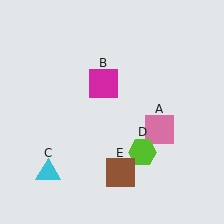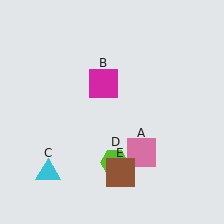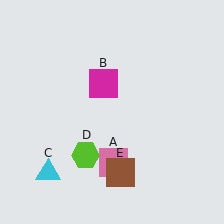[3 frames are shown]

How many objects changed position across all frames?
2 objects changed position: pink square (object A), lime hexagon (object D).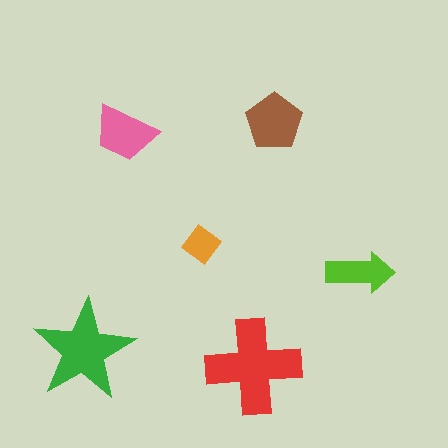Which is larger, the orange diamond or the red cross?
The red cross.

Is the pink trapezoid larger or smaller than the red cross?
Smaller.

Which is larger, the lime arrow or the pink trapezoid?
The pink trapezoid.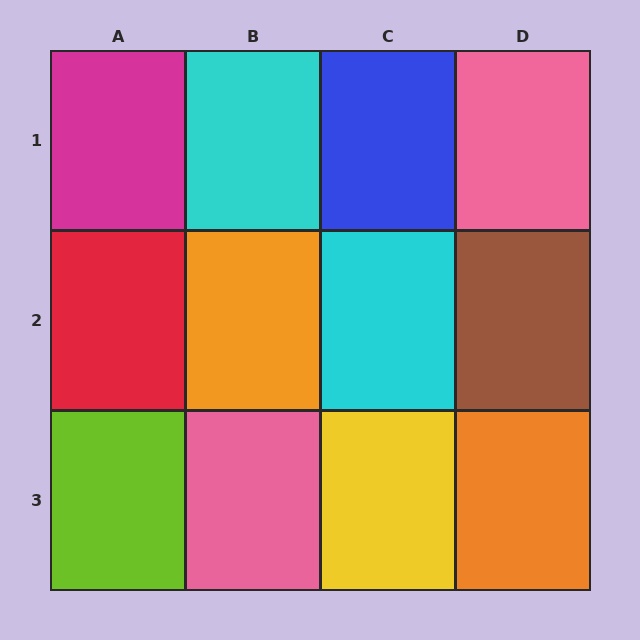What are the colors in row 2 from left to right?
Red, orange, cyan, brown.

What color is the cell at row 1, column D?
Pink.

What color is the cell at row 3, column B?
Pink.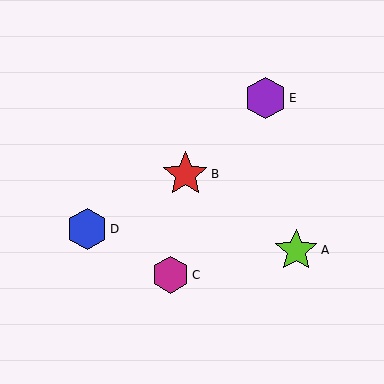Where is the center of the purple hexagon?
The center of the purple hexagon is at (266, 98).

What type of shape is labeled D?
Shape D is a blue hexagon.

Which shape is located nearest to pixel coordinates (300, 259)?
The lime star (labeled A) at (296, 250) is nearest to that location.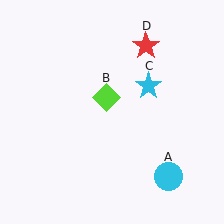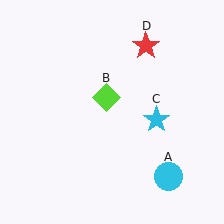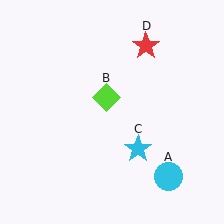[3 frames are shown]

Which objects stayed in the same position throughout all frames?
Cyan circle (object A) and lime diamond (object B) and red star (object D) remained stationary.